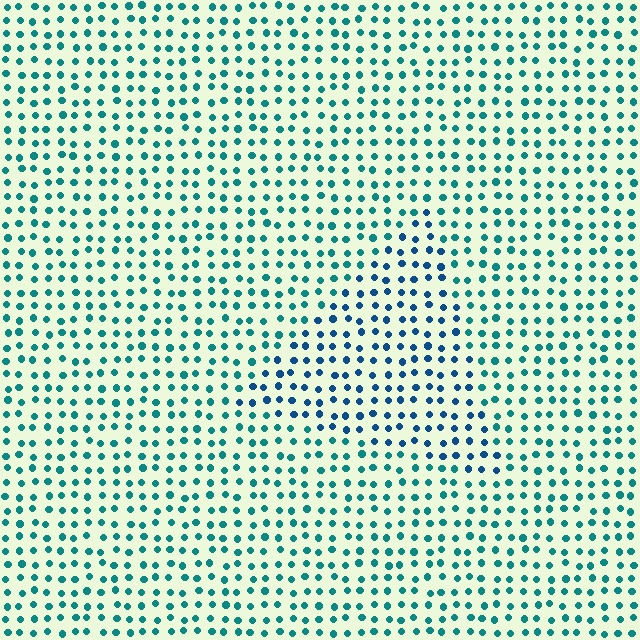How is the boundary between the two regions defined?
The boundary is defined purely by a slight shift in hue (about 32 degrees). Spacing, size, and orientation are identical on both sides.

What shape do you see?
I see a triangle.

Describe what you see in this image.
The image is filled with small teal elements in a uniform arrangement. A triangle-shaped region is visible where the elements are tinted to a slightly different hue, forming a subtle color boundary.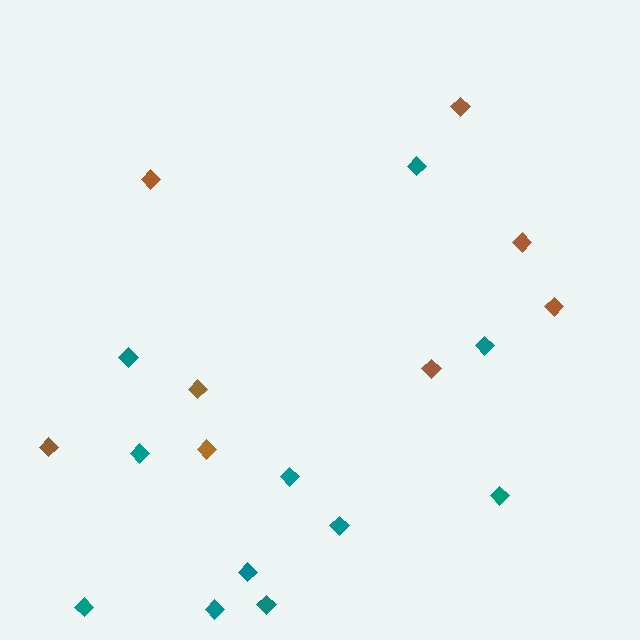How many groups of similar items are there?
There are 2 groups: one group of brown diamonds (8) and one group of teal diamonds (11).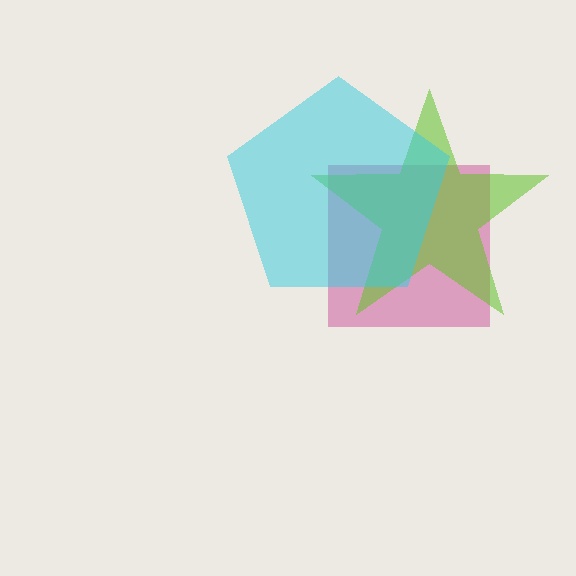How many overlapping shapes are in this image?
There are 3 overlapping shapes in the image.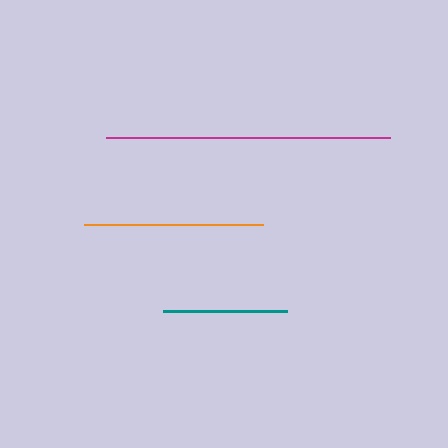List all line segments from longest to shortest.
From longest to shortest: magenta, orange, teal.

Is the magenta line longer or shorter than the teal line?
The magenta line is longer than the teal line.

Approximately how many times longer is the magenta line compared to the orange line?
The magenta line is approximately 1.6 times the length of the orange line.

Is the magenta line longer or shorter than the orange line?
The magenta line is longer than the orange line.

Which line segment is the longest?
The magenta line is the longest at approximately 284 pixels.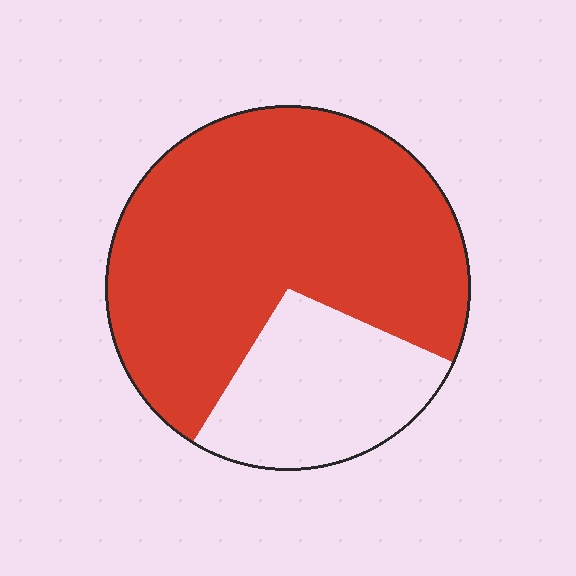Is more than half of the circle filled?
Yes.